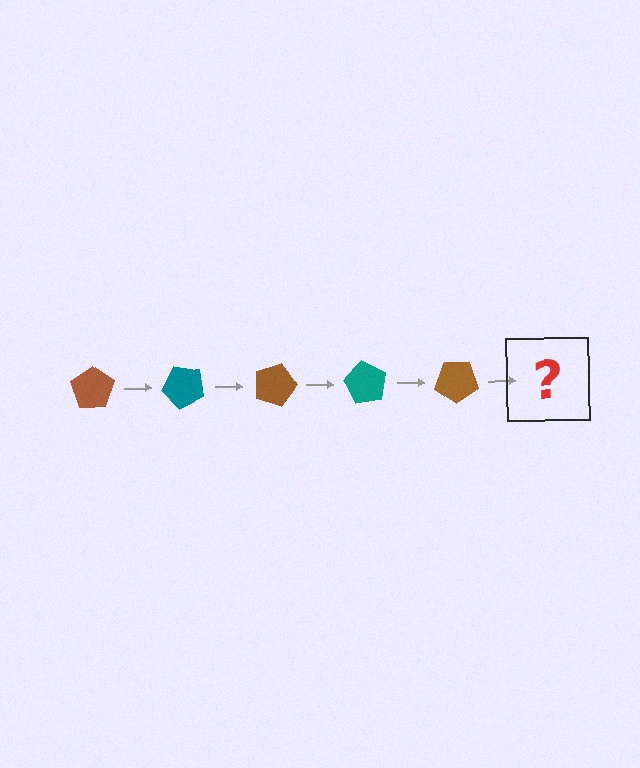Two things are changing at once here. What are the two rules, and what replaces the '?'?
The two rules are that it rotates 45 degrees each step and the color cycles through brown and teal. The '?' should be a teal pentagon, rotated 225 degrees from the start.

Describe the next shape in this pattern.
It should be a teal pentagon, rotated 225 degrees from the start.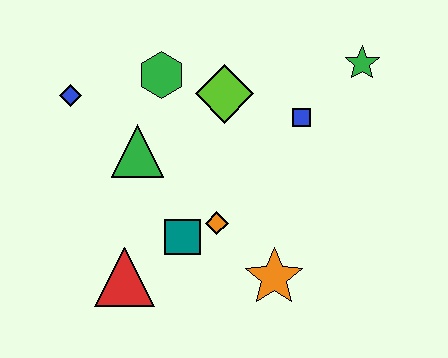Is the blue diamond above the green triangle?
Yes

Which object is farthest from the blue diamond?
The green star is farthest from the blue diamond.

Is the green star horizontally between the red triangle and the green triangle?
No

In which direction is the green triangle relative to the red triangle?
The green triangle is above the red triangle.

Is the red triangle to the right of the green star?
No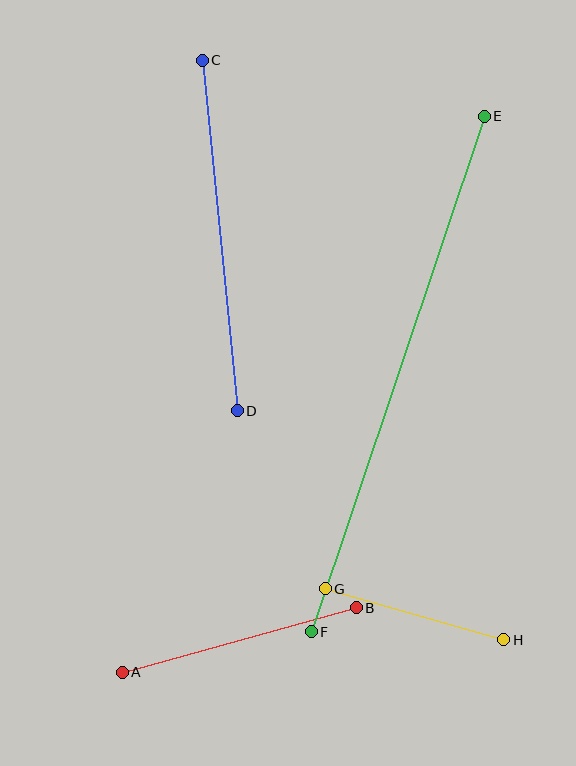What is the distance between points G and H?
The distance is approximately 186 pixels.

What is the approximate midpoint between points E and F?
The midpoint is at approximately (398, 374) pixels.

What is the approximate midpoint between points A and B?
The midpoint is at approximately (239, 640) pixels.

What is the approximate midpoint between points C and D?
The midpoint is at approximately (220, 236) pixels.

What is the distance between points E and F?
The distance is approximately 544 pixels.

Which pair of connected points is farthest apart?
Points E and F are farthest apart.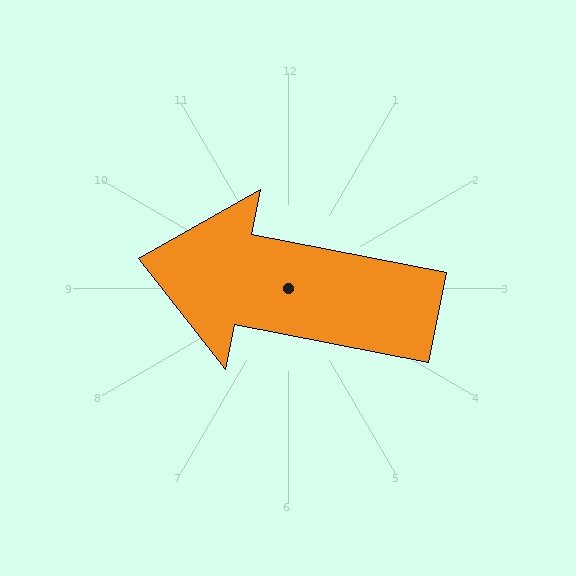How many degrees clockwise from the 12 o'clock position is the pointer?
Approximately 281 degrees.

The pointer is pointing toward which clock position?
Roughly 9 o'clock.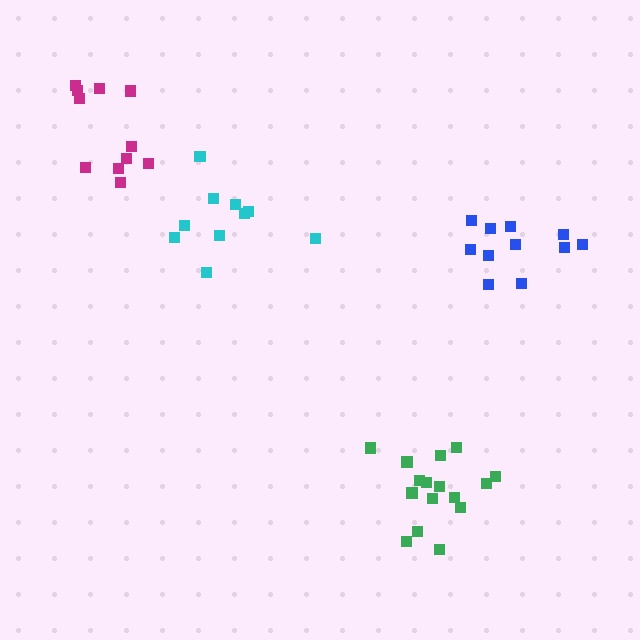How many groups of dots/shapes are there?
There are 4 groups.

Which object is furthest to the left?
The magenta cluster is leftmost.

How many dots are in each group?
Group 1: 10 dots, Group 2: 16 dots, Group 3: 11 dots, Group 4: 11 dots (48 total).